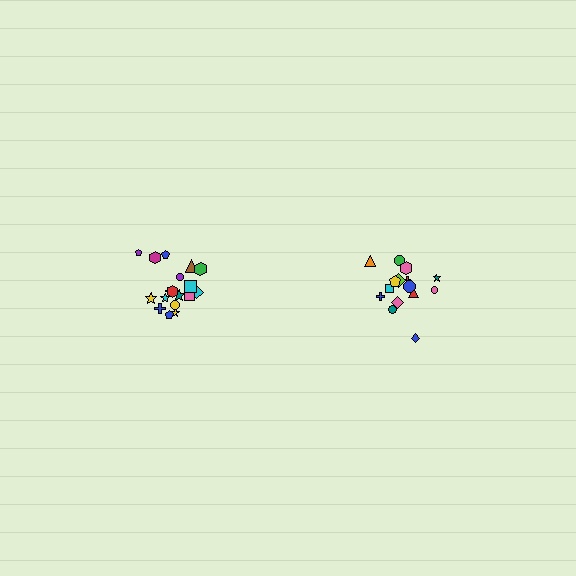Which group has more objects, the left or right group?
The left group.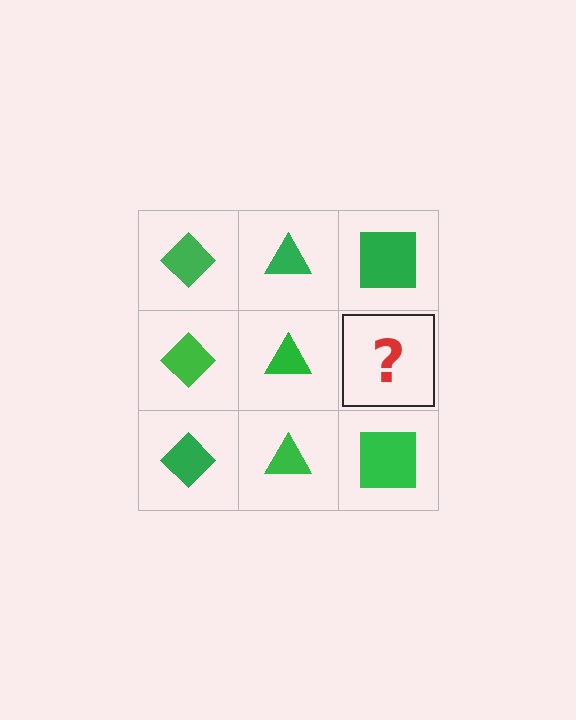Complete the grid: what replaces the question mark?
The question mark should be replaced with a green square.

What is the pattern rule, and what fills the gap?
The rule is that each column has a consistent shape. The gap should be filled with a green square.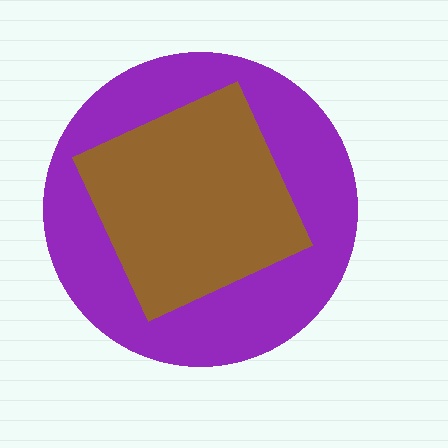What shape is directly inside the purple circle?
The brown square.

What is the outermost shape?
The purple circle.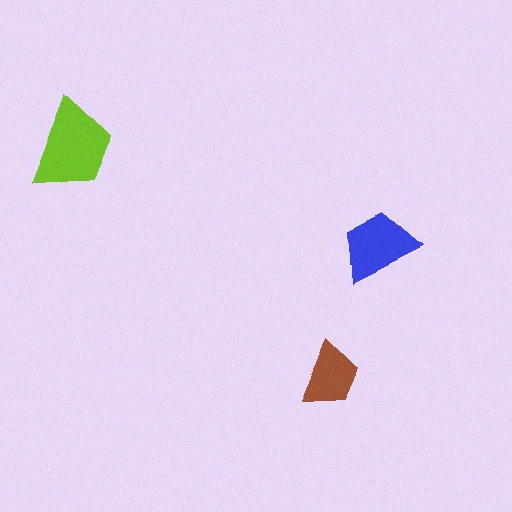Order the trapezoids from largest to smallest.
the lime one, the blue one, the brown one.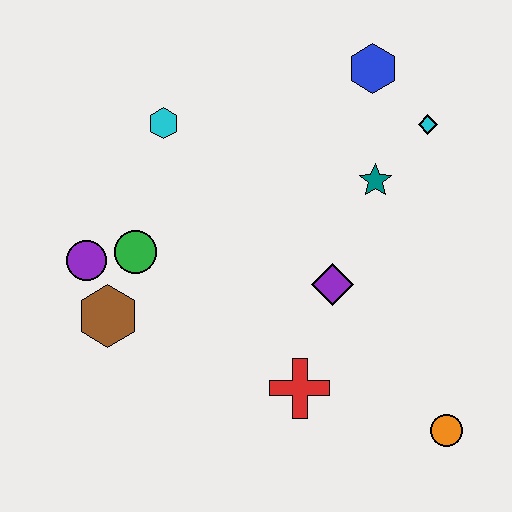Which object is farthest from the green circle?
The orange circle is farthest from the green circle.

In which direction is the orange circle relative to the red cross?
The orange circle is to the right of the red cross.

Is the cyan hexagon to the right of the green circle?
Yes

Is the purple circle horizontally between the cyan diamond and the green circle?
No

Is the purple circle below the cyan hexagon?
Yes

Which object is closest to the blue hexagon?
The cyan diamond is closest to the blue hexagon.